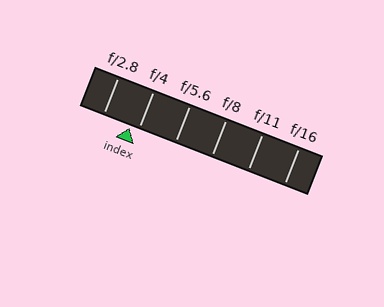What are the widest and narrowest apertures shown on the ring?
The widest aperture shown is f/2.8 and the narrowest is f/16.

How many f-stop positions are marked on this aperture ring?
There are 6 f-stop positions marked.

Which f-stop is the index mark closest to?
The index mark is closest to f/4.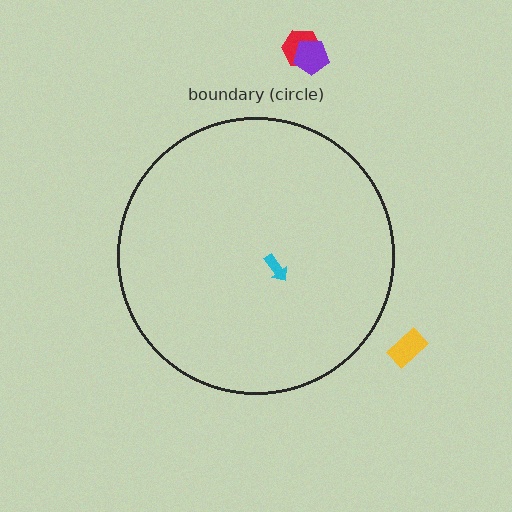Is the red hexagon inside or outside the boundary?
Outside.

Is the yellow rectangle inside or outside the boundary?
Outside.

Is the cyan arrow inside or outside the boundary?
Inside.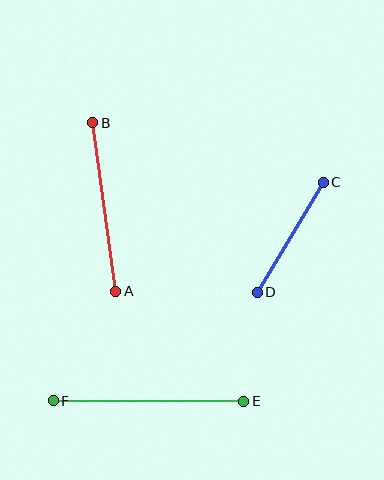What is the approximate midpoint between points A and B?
The midpoint is at approximately (104, 207) pixels.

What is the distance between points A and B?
The distance is approximately 170 pixels.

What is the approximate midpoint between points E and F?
The midpoint is at approximately (149, 401) pixels.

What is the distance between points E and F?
The distance is approximately 190 pixels.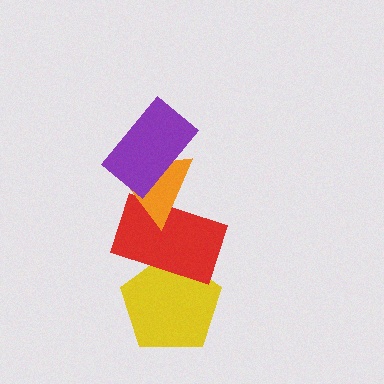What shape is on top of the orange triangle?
The purple rectangle is on top of the orange triangle.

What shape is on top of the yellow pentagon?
The red rectangle is on top of the yellow pentagon.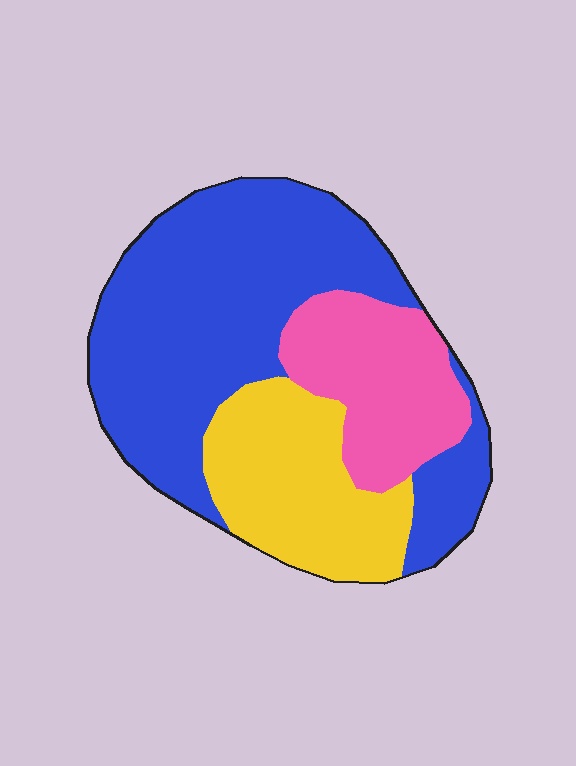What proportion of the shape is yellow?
Yellow takes up less than a quarter of the shape.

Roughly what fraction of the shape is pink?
Pink covers 21% of the shape.